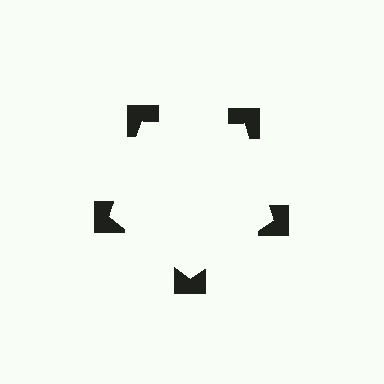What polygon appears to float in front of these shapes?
An illusory pentagon — its edges are inferred from the aligned wedge cuts in the notched squares, not physically drawn.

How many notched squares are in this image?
There are 5 — one at each vertex of the illusory pentagon.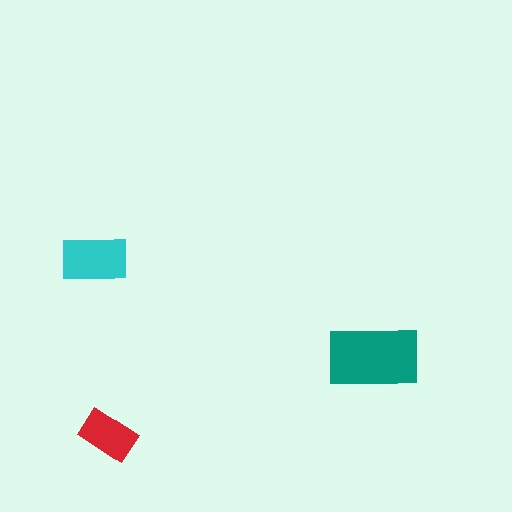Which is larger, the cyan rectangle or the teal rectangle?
The teal one.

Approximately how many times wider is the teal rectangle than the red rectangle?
About 1.5 times wider.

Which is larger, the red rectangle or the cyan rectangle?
The cyan one.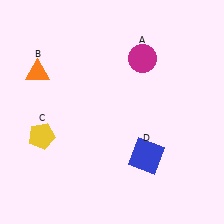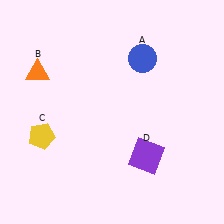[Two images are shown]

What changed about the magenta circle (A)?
In Image 1, A is magenta. In Image 2, it changed to blue.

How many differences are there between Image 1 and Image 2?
There are 2 differences between the two images.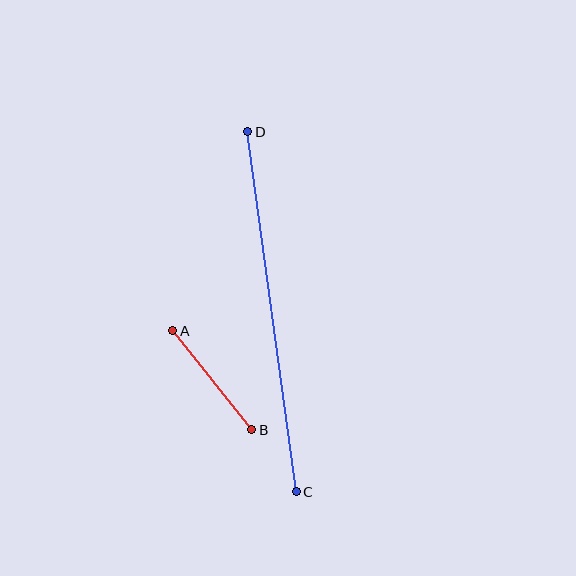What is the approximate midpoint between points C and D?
The midpoint is at approximately (272, 312) pixels.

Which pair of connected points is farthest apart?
Points C and D are farthest apart.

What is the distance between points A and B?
The distance is approximately 127 pixels.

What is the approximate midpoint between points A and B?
The midpoint is at approximately (212, 380) pixels.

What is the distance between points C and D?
The distance is approximately 363 pixels.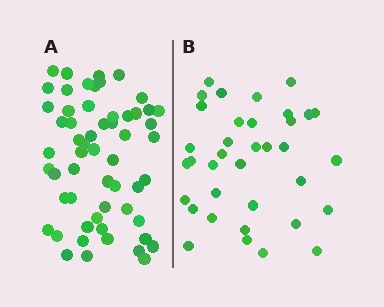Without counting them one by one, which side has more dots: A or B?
Region A (the left region) has more dots.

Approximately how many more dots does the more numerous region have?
Region A has approximately 20 more dots than region B.